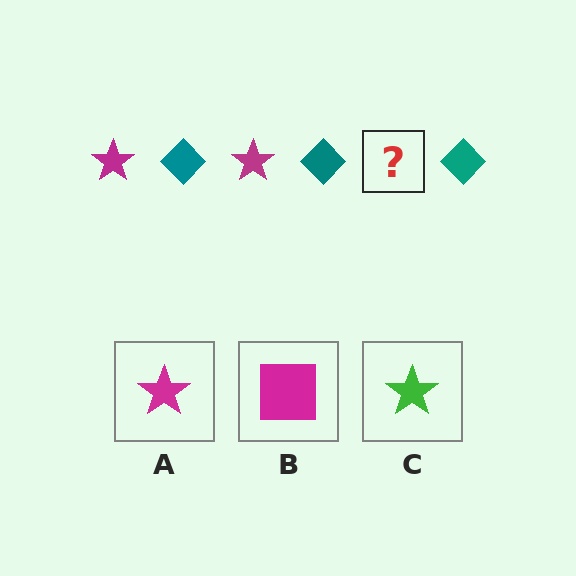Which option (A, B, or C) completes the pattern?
A.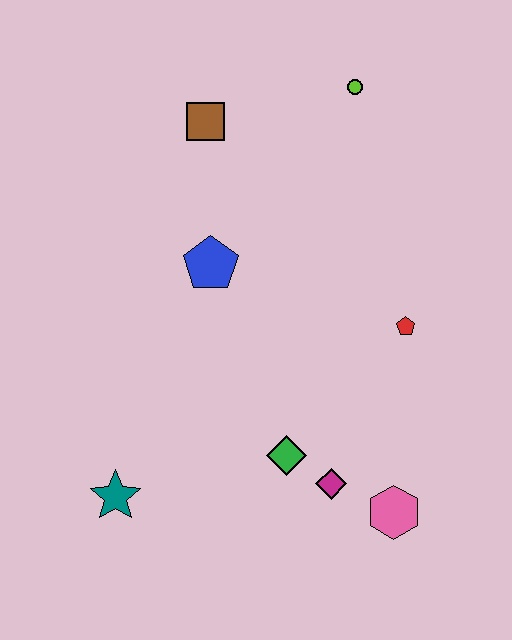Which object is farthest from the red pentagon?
The teal star is farthest from the red pentagon.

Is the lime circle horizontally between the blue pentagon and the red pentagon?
Yes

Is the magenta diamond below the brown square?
Yes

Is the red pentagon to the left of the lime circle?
No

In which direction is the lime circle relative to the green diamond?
The lime circle is above the green diamond.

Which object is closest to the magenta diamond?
The green diamond is closest to the magenta diamond.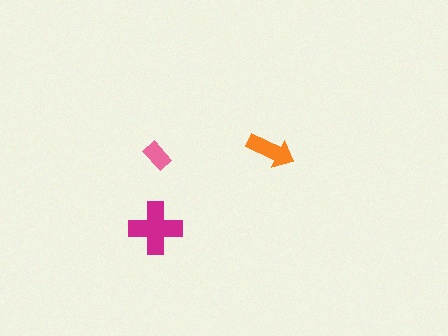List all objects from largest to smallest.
The magenta cross, the orange arrow, the pink rectangle.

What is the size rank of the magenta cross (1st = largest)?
1st.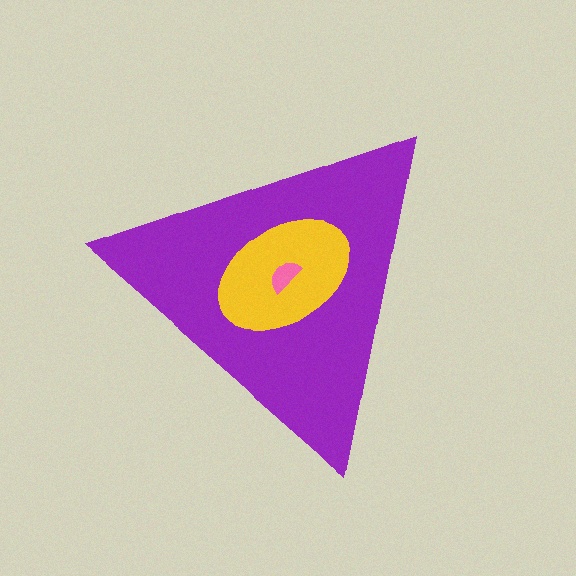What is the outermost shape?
The purple triangle.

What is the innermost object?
The pink semicircle.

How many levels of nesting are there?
3.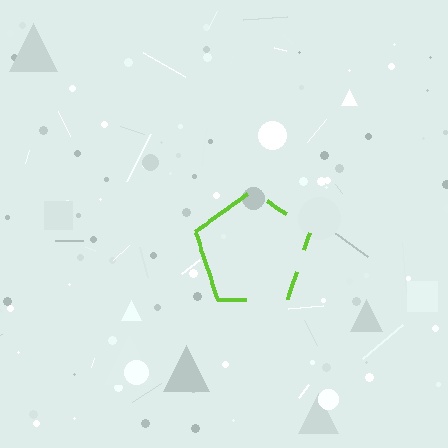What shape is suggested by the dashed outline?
The dashed outline suggests a pentagon.